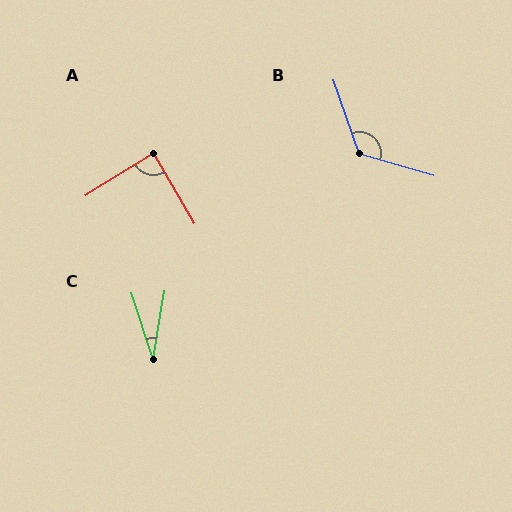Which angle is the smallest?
C, at approximately 28 degrees.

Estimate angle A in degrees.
Approximately 88 degrees.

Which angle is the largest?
B, at approximately 126 degrees.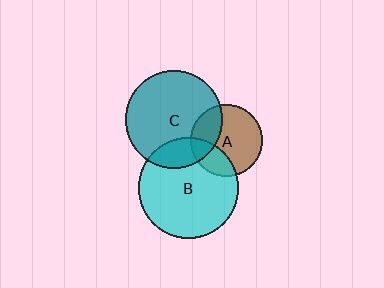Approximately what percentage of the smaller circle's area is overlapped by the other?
Approximately 30%.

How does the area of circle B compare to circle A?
Approximately 1.9 times.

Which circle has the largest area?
Circle B (cyan).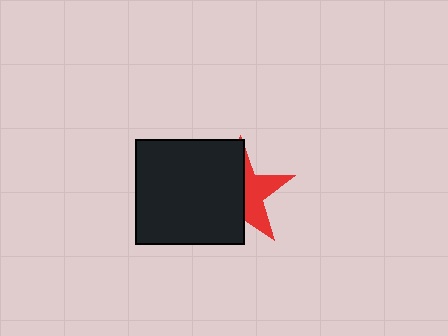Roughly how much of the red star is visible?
A small part of it is visible (roughly 41%).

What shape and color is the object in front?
The object in front is a black rectangle.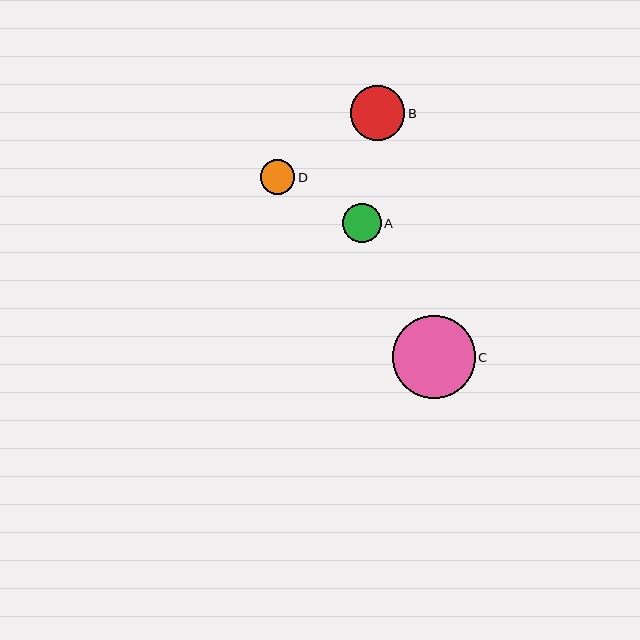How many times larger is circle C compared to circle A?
Circle C is approximately 2.2 times the size of circle A.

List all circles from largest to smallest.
From largest to smallest: C, B, A, D.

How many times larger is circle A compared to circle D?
Circle A is approximately 1.1 times the size of circle D.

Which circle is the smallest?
Circle D is the smallest with a size of approximately 34 pixels.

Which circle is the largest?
Circle C is the largest with a size of approximately 83 pixels.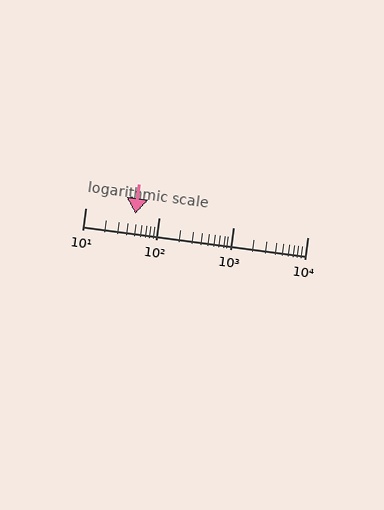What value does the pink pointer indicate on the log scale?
The pointer indicates approximately 48.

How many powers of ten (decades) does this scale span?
The scale spans 3 decades, from 10 to 10000.